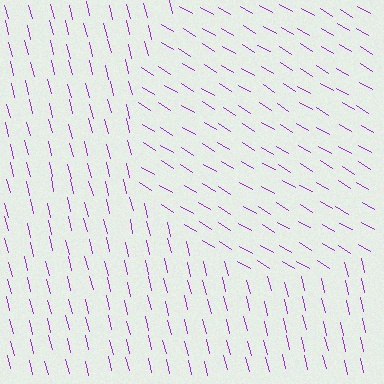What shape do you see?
I see a circle.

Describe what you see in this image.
The image is filled with small purple line segments. A circle region in the image has lines oriented differently from the surrounding lines, creating a visible texture boundary.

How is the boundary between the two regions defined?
The boundary is defined purely by a change in line orientation (approximately 45 degrees difference). All lines are the same color and thickness.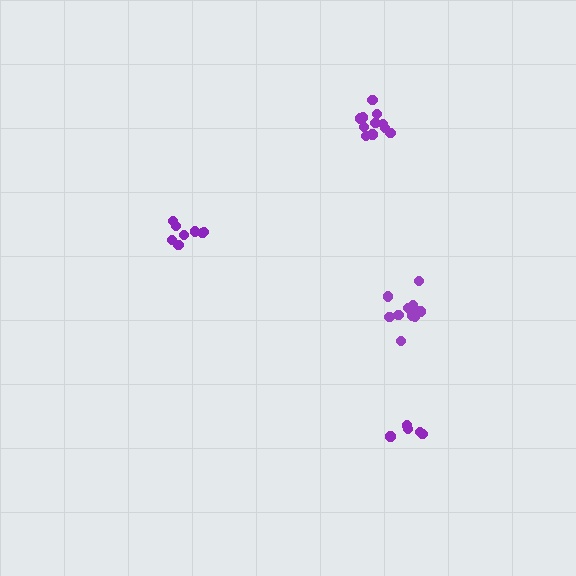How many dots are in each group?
Group 1: 5 dots, Group 2: 8 dots, Group 3: 10 dots, Group 4: 11 dots (34 total).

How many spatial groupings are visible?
There are 4 spatial groupings.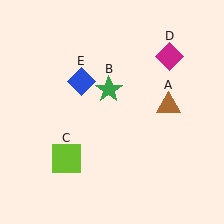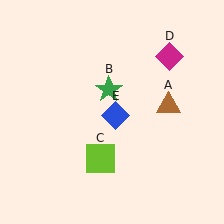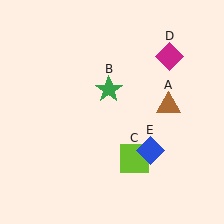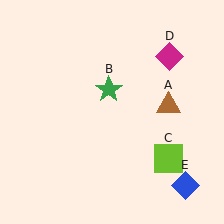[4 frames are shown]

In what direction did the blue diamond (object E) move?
The blue diamond (object E) moved down and to the right.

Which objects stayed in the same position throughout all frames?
Brown triangle (object A) and green star (object B) and magenta diamond (object D) remained stationary.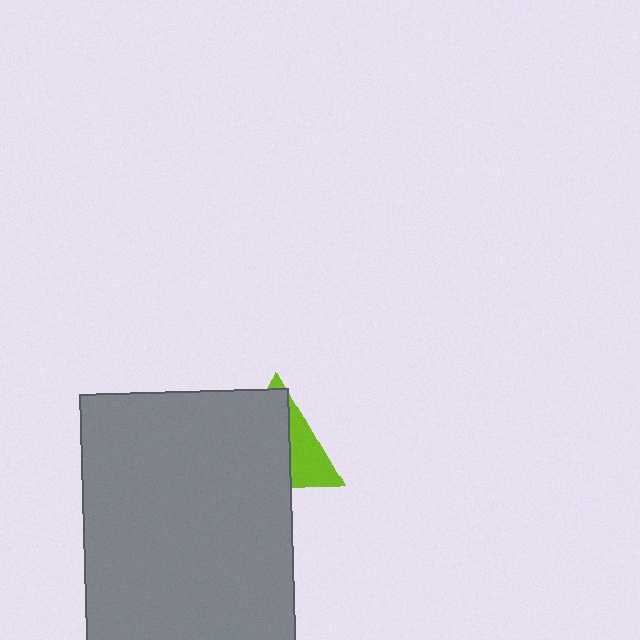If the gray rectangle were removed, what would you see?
You would see the complete lime triangle.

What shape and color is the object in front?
The object in front is a gray rectangle.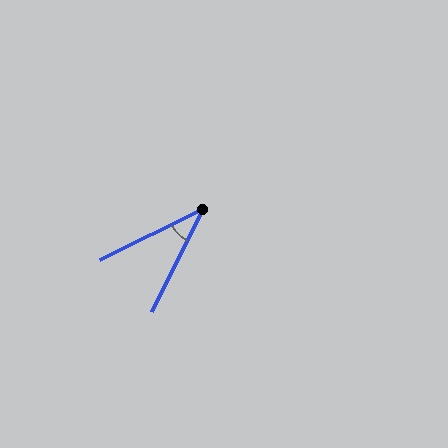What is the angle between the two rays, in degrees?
Approximately 37 degrees.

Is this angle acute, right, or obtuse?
It is acute.